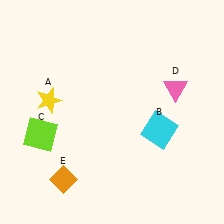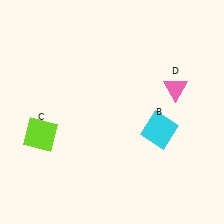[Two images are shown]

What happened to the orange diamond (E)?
The orange diamond (E) was removed in Image 2. It was in the bottom-left area of Image 1.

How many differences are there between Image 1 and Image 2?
There are 2 differences between the two images.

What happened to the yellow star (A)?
The yellow star (A) was removed in Image 2. It was in the top-left area of Image 1.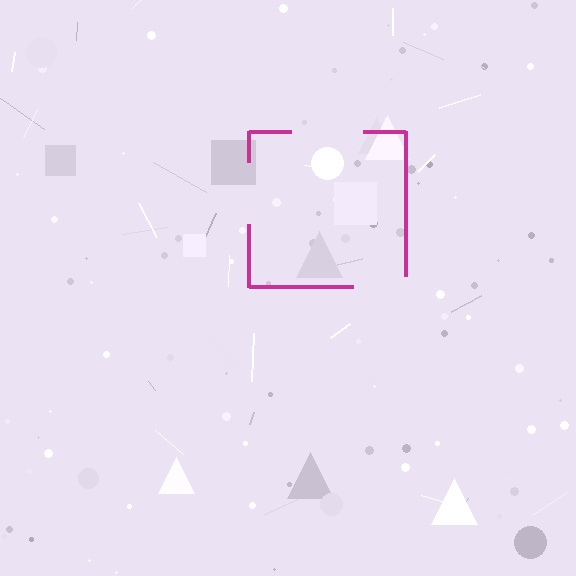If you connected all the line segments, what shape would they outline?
They would outline a square.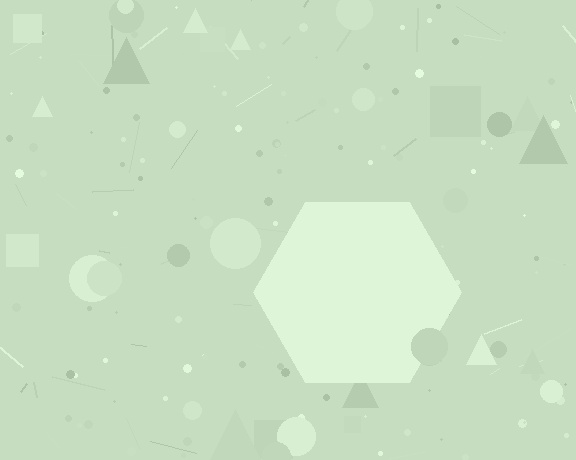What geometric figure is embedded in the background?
A hexagon is embedded in the background.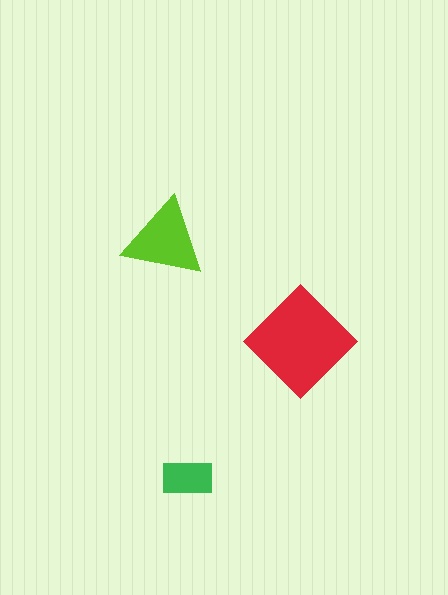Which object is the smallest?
The green rectangle.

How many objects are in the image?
There are 3 objects in the image.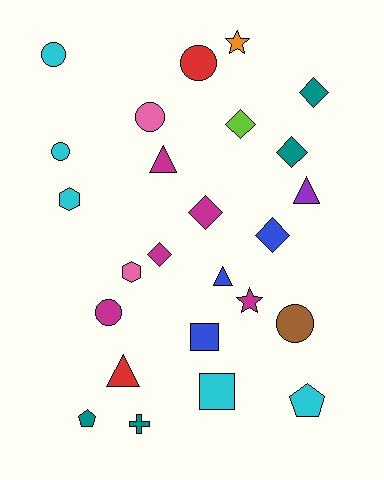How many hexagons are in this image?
There are 2 hexagons.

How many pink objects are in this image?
There are 2 pink objects.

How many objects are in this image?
There are 25 objects.